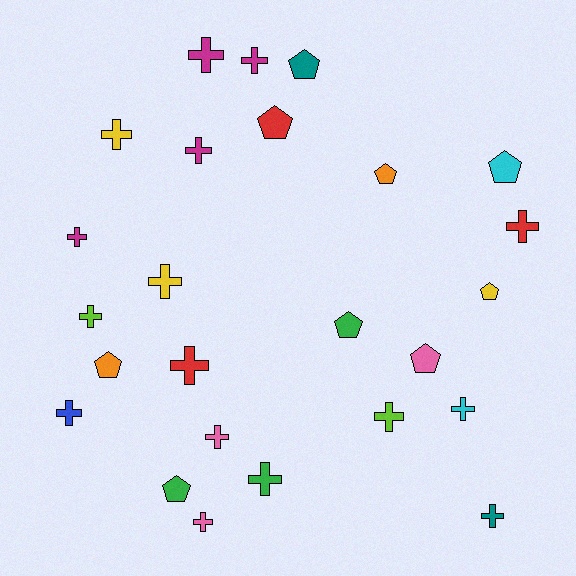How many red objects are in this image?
There are 3 red objects.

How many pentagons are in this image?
There are 9 pentagons.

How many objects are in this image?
There are 25 objects.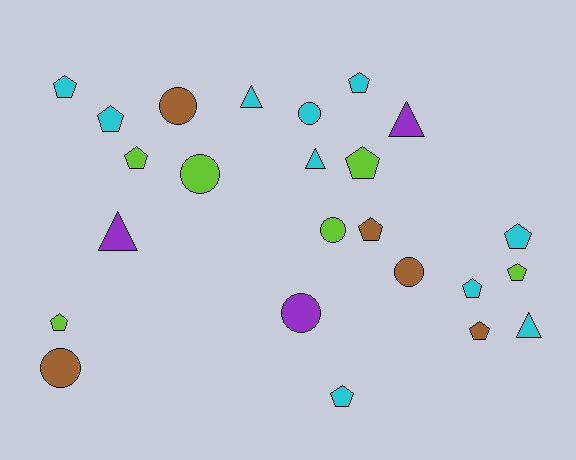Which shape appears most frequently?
Pentagon, with 12 objects.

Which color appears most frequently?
Cyan, with 10 objects.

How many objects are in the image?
There are 24 objects.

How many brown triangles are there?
There are no brown triangles.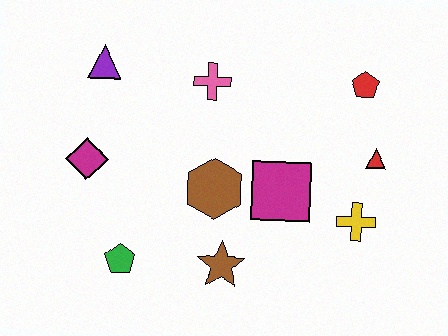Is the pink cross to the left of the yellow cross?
Yes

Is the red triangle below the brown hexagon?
No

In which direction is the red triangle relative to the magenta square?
The red triangle is to the right of the magenta square.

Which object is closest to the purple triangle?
The magenta diamond is closest to the purple triangle.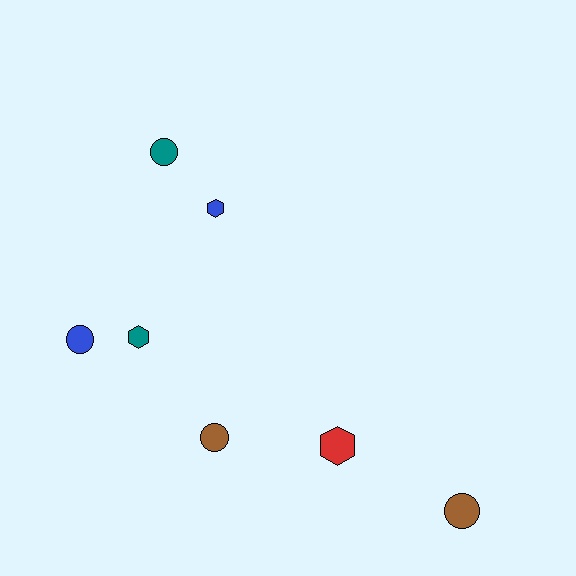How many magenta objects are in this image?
There are no magenta objects.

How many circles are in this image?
There are 4 circles.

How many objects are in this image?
There are 7 objects.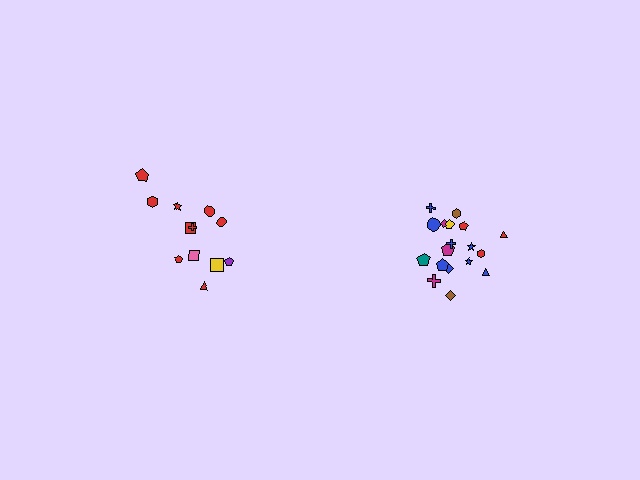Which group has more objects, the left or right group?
The right group.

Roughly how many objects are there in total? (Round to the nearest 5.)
Roughly 30 objects in total.